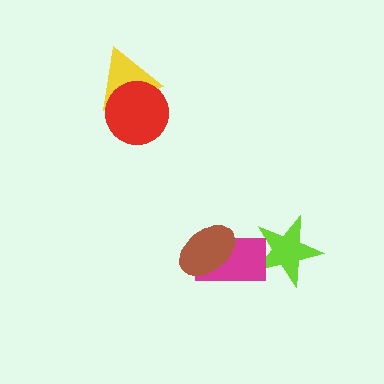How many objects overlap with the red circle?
1 object overlaps with the red circle.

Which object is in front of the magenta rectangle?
The brown ellipse is in front of the magenta rectangle.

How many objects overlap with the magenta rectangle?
2 objects overlap with the magenta rectangle.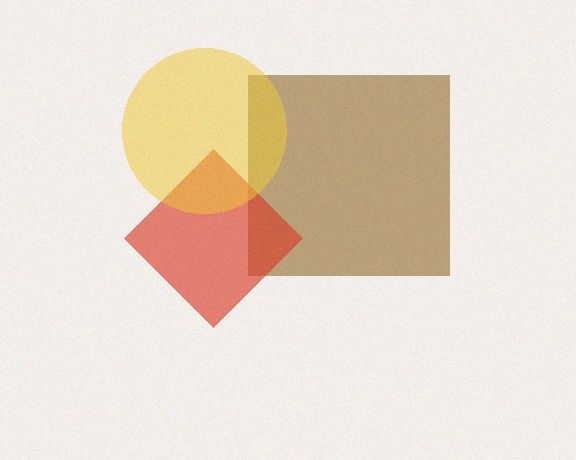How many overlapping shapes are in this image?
There are 3 overlapping shapes in the image.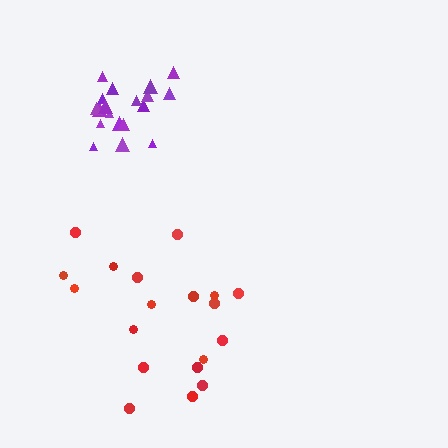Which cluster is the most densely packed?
Purple.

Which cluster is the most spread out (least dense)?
Red.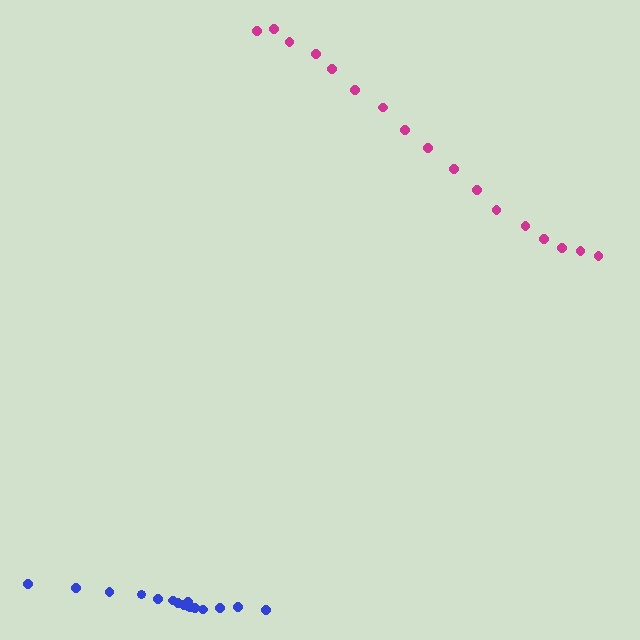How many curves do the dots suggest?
There are 2 distinct paths.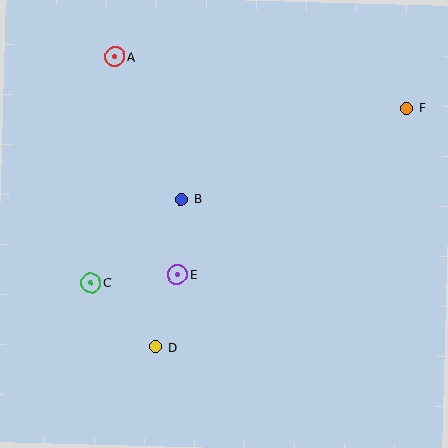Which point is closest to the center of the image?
Point B at (182, 199) is closest to the center.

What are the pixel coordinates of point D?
Point D is at (155, 347).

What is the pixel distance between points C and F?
The distance between C and F is 361 pixels.